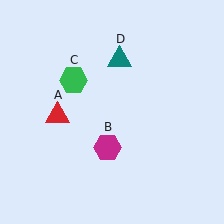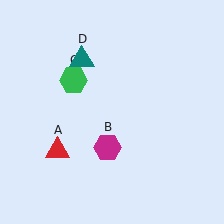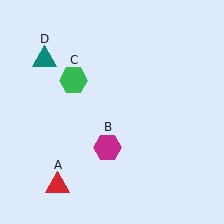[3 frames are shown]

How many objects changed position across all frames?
2 objects changed position: red triangle (object A), teal triangle (object D).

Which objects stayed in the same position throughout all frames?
Magenta hexagon (object B) and green hexagon (object C) remained stationary.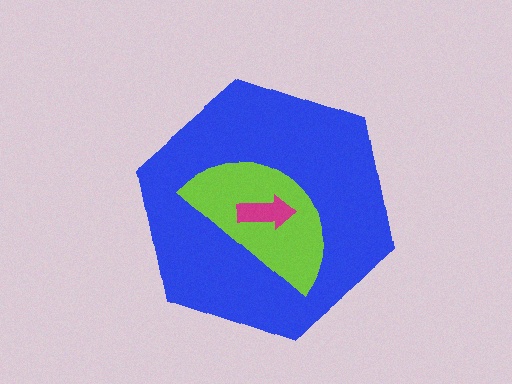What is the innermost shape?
The magenta arrow.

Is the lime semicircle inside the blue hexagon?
Yes.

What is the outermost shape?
The blue hexagon.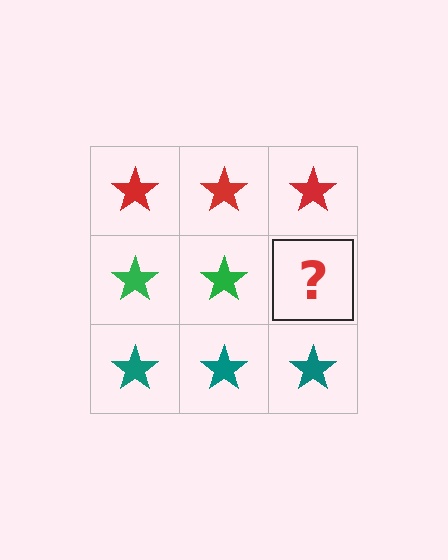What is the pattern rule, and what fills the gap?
The rule is that each row has a consistent color. The gap should be filled with a green star.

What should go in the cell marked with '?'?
The missing cell should contain a green star.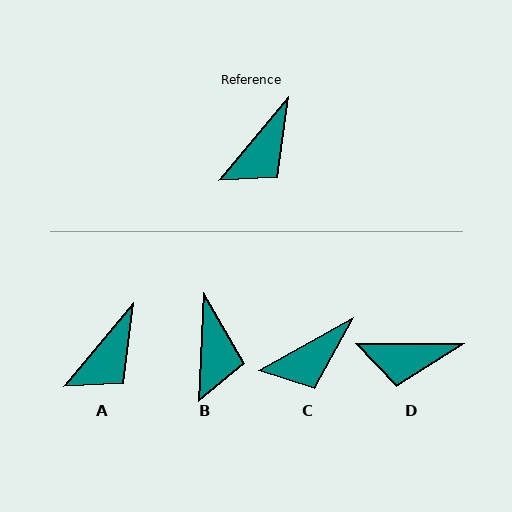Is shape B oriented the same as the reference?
No, it is off by about 37 degrees.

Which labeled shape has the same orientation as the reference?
A.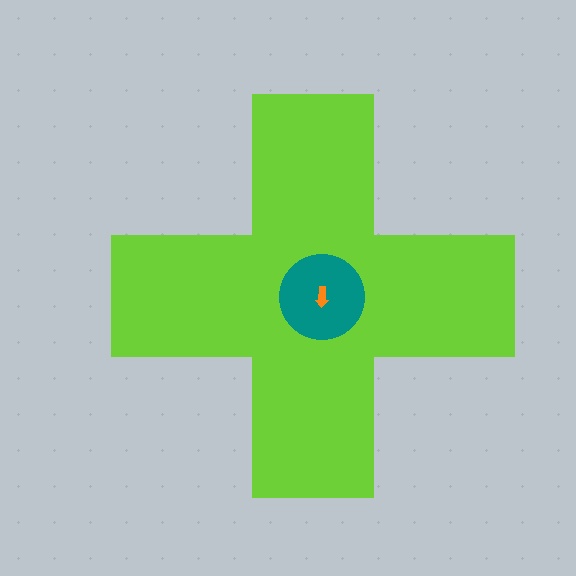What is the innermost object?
The orange arrow.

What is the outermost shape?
The lime cross.